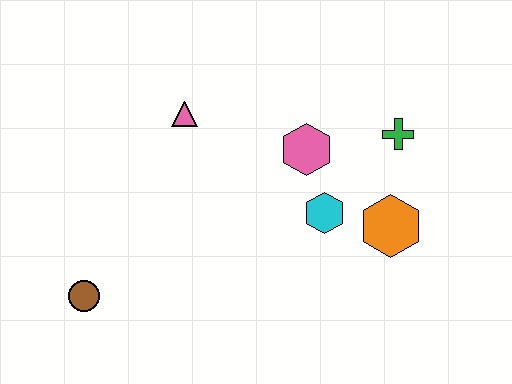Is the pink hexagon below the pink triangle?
Yes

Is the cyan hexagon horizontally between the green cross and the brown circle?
Yes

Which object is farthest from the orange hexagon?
The brown circle is farthest from the orange hexagon.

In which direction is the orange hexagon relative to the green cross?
The orange hexagon is below the green cross.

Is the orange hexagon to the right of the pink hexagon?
Yes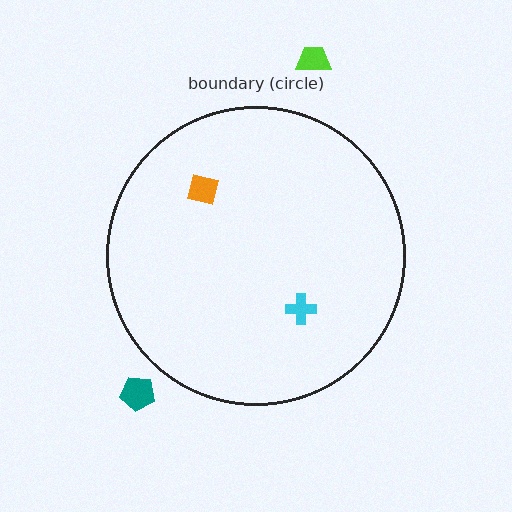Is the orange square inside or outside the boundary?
Inside.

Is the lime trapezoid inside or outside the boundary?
Outside.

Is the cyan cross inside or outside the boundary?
Inside.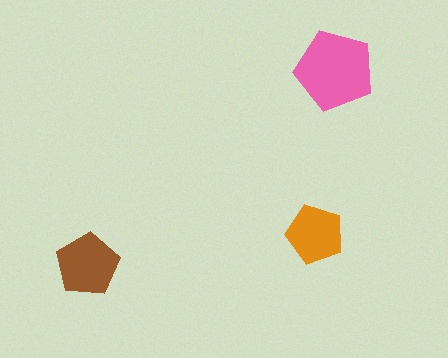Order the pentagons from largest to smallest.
the pink one, the brown one, the orange one.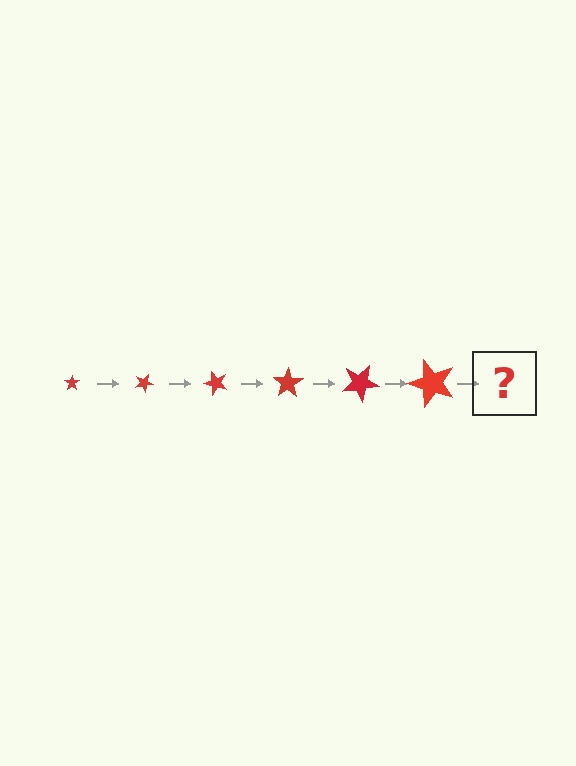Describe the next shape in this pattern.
It should be a star, larger than the previous one and rotated 150 degrees from the start.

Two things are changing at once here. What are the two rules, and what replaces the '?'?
The two rules are that the star grows larger each step and it rotates 25 degrees each step. The '?' should be a star, larger than the previous one and rotated 150 degrees from the start.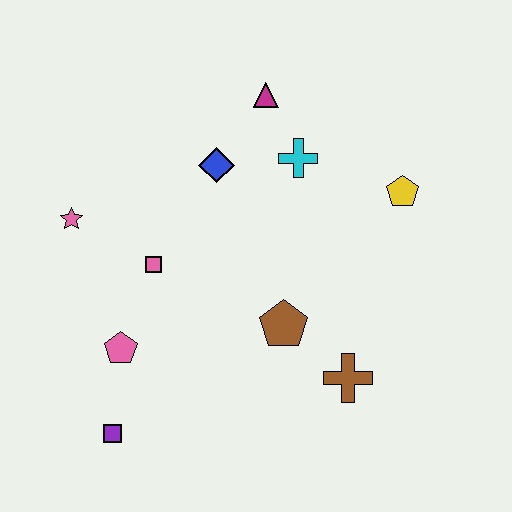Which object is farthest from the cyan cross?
The purple square is farthest from the cyan cross.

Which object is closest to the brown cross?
The brown pentagon is closest to the brown cross.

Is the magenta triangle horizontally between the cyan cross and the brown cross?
No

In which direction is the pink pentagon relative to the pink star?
The pink pentagon is below the pink star.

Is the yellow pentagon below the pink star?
No